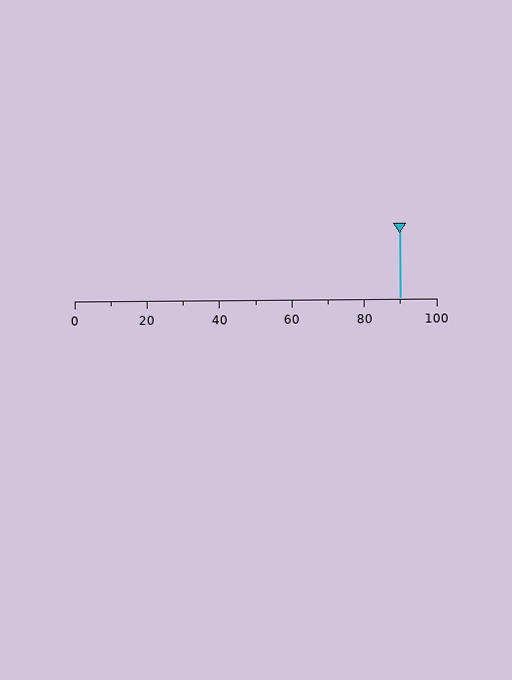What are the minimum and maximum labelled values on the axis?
The axis runs from 0 to 100.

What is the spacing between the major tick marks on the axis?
The major ticks are spaced 20 apart.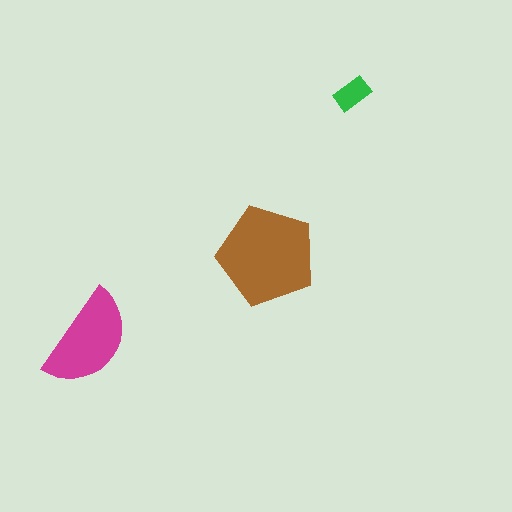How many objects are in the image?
There are 3 objects in the image.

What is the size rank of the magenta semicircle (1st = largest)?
2nd.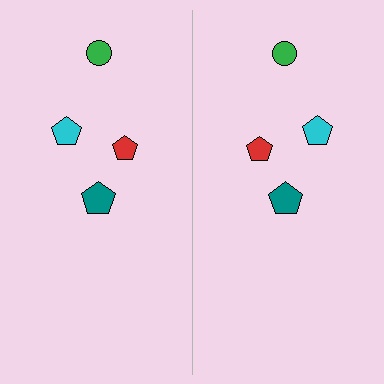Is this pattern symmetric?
Yes, this pattern has bilateral (reflection) symmetry.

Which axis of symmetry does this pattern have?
The pattern has a vertical axis of symmetry running through the center of the image.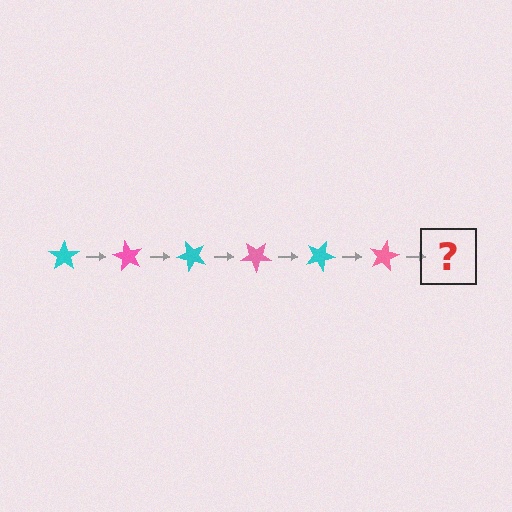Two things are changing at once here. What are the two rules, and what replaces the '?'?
The two rules are that it rotates 60 degrees each step and the color cycles through cyan and pink. The '?' should be a cyan star, rotated 360 degrees from the start.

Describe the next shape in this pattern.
It should be a cyan star, rotated 360 degrees from the start.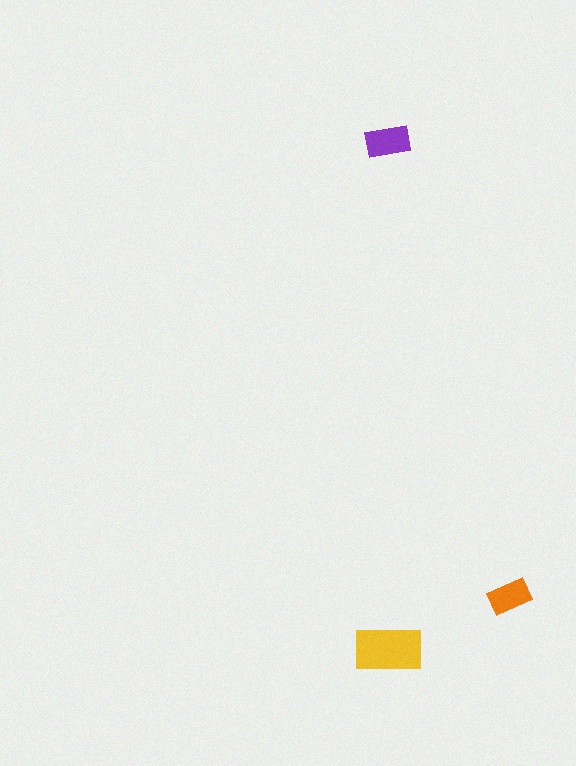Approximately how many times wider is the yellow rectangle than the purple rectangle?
About 1.5 times wider.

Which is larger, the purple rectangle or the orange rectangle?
The purple one.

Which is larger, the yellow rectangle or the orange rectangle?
The yellow one.